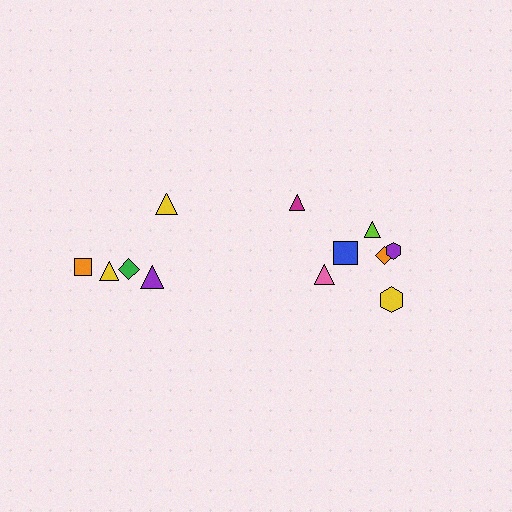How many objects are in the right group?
There are 7 objects.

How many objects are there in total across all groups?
There are 12 objects.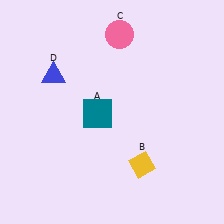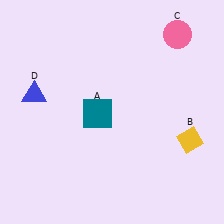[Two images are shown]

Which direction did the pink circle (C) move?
The pink circle (C) moved right.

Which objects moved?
The objects that moved are: the yellow diamond (B), the pink circle (C), the blue triangle (D).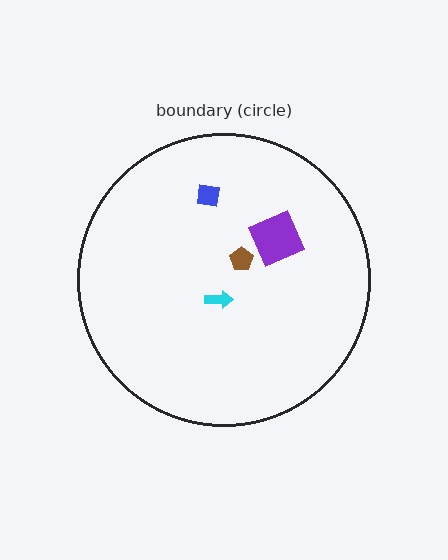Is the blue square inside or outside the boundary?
Inside.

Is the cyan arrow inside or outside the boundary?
Inside.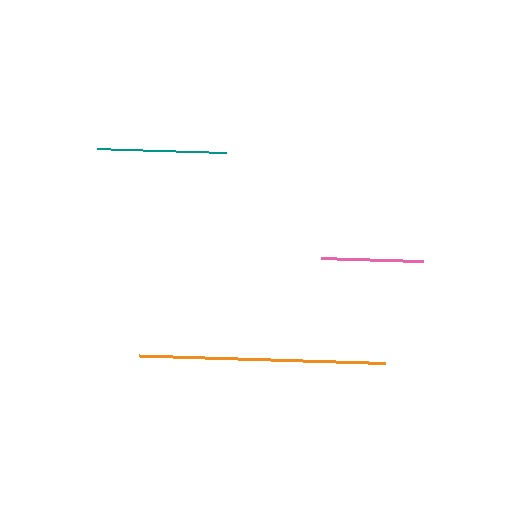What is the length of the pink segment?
The pink segment is approximately 102 pixels long.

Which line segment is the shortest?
The pink line is the shortest at approximately 102 pixels.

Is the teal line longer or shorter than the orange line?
The orange line is longer than the teal line.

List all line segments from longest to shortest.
From longest to shortest: orange, teal, pink.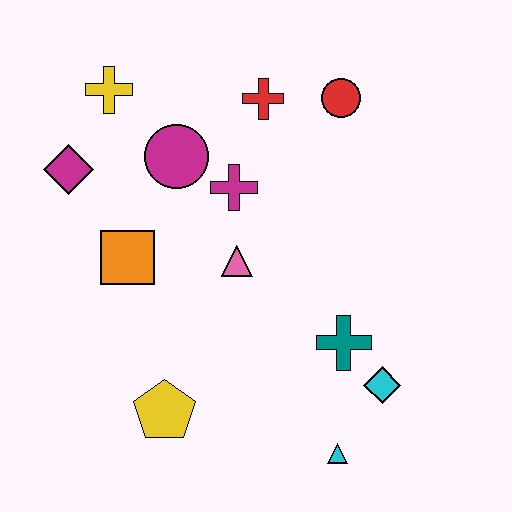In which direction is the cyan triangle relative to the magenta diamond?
The cyan triangle is below the magenta diamond.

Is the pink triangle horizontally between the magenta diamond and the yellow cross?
No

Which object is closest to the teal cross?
The cyan diamond is closest to the teal cross.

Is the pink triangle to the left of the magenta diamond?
No